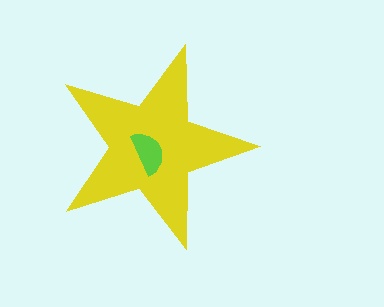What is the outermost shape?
The yellow star.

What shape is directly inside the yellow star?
The lime semicircle.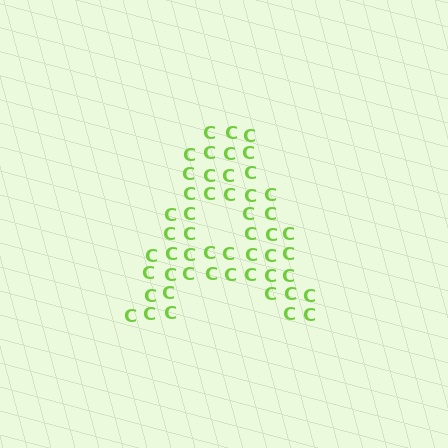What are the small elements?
The small elements are letter C's.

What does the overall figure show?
The overall figure shows the letter A.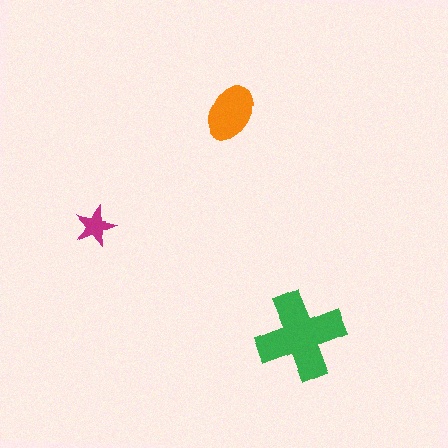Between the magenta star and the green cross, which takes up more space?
The green cross.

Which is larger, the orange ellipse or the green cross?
The green cross.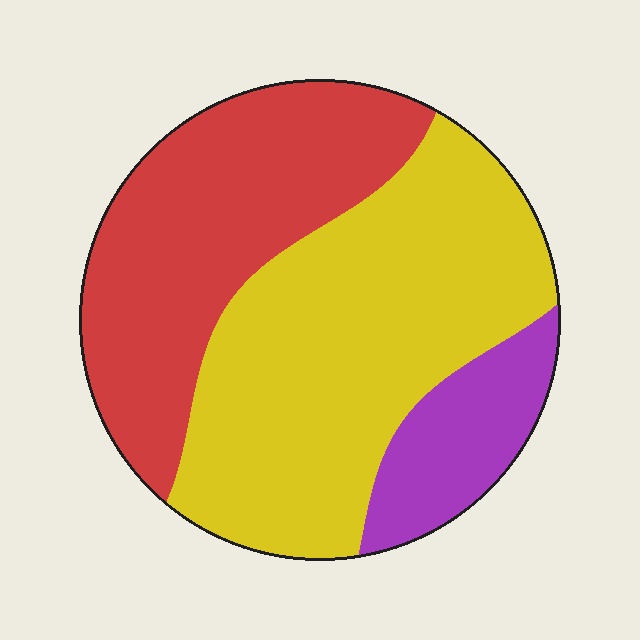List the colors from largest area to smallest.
From largest to smallest: yellow, red, purple.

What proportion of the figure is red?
Red covers around 35% of the figure.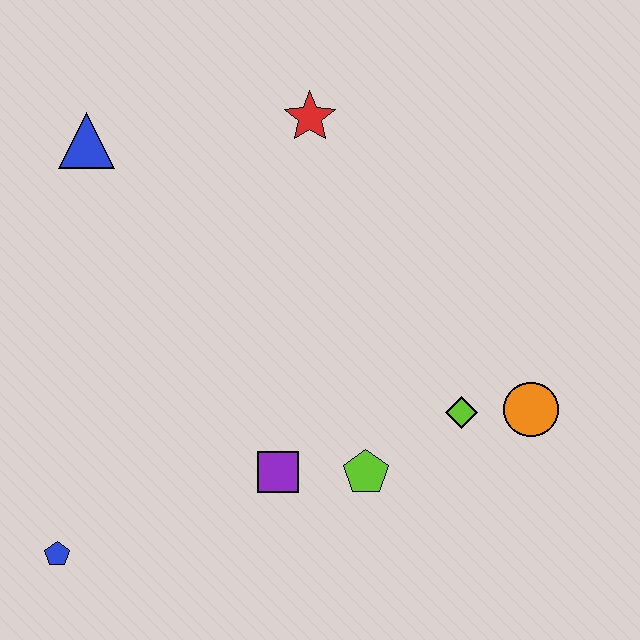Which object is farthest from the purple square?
The blue triangle is farthest from the purple square.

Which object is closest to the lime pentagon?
The purple square is closest to the lime pentagon.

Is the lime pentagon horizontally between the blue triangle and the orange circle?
Yes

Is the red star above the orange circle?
Yes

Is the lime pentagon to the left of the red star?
No